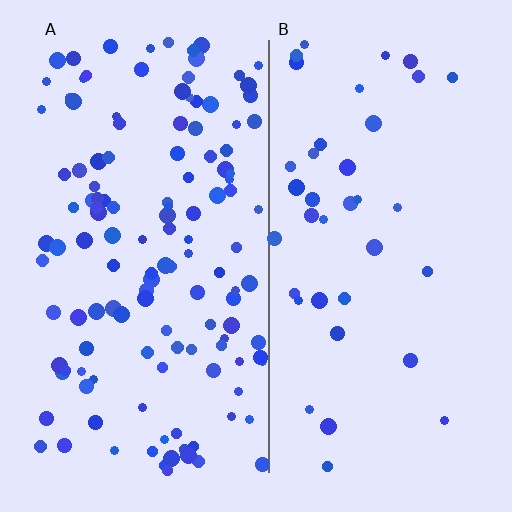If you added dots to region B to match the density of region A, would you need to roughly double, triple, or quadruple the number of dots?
Approximately triple.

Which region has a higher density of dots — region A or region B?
A (the left).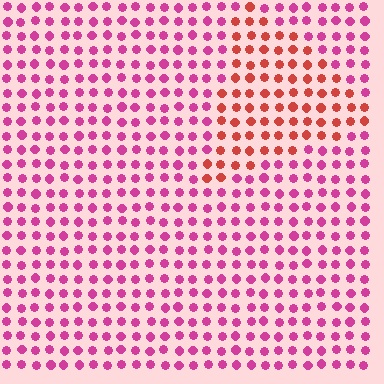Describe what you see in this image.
The image is filled with small magenta elements in a uniform arrangement. A triangle-shaped region is visible where the elements are tinted to a slightly different hue, forming a subtle color boundary.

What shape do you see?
I see a triangle.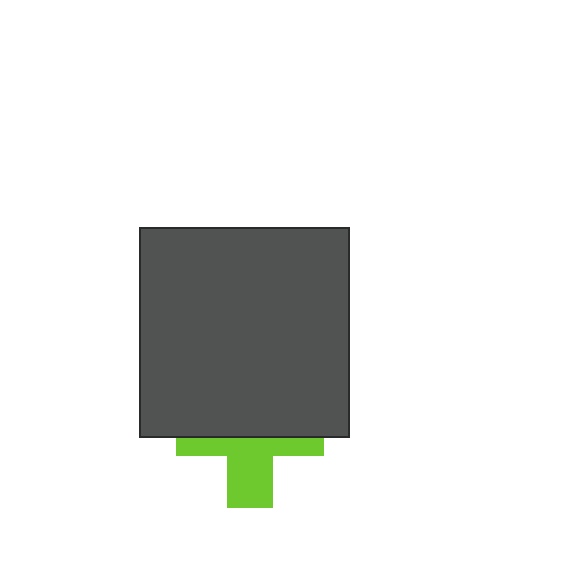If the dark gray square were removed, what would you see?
You would see the complete lime cross.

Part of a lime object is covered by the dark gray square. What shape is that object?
It is a cross.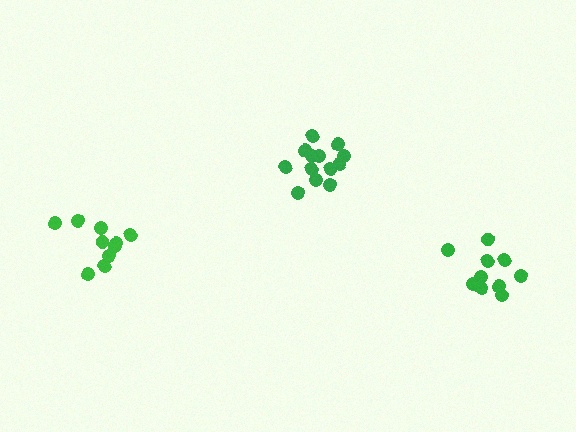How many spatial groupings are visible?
There are 3 spatial groupings.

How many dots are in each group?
Group 1: 10 dots, Group 2: 13 dots, Group 3: 10 dots (33 total).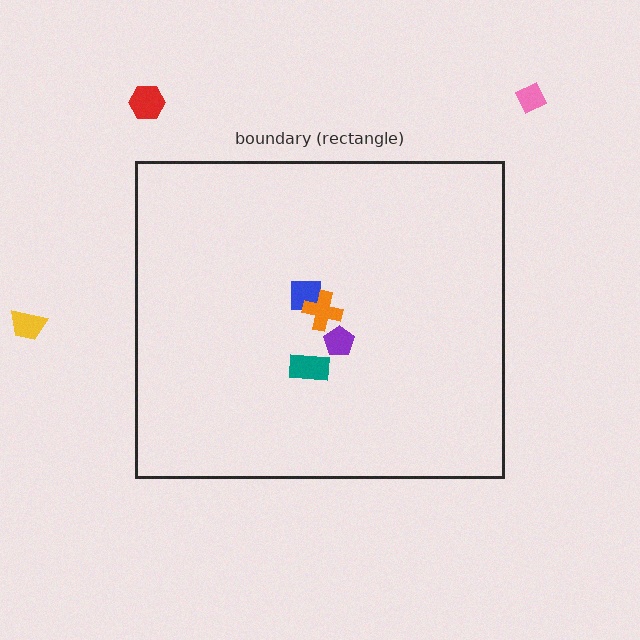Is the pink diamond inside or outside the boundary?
Outside.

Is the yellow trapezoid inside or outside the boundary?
Outside.